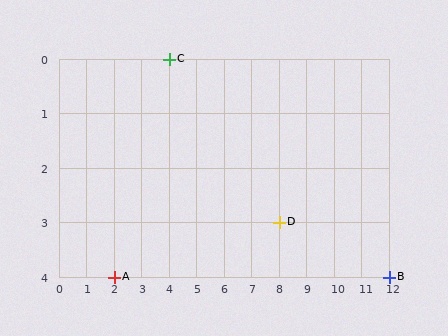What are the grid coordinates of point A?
Point A is at grid coordinates (2, 4).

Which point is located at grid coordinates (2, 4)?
Point A is at (2, 4).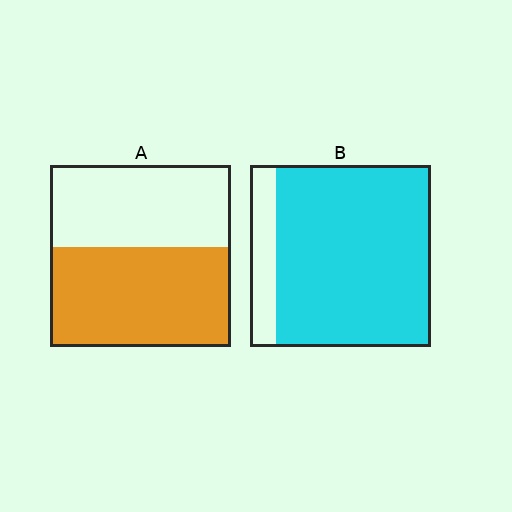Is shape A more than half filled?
Yes.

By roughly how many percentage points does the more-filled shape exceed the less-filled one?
By roughly 30 percentage points (B over A).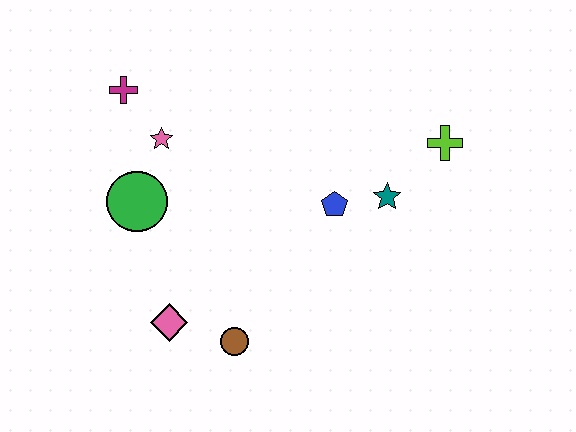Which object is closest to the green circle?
The pink star is closest to the green circle.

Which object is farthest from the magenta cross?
The lime cross is farthest from the magenta cross.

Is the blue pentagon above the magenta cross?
No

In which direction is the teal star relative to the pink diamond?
The teal star is to the right of the pink diamond.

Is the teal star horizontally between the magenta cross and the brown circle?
No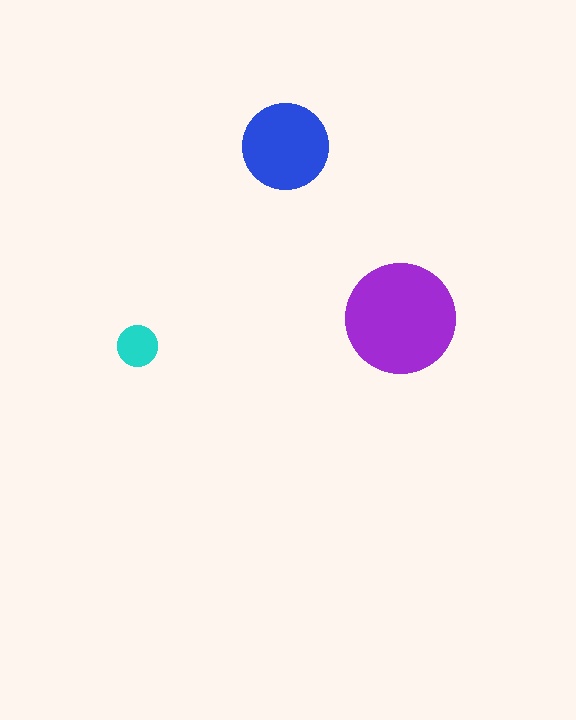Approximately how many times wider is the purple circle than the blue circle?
About 1.5 times wider.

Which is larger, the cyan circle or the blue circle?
The blue one.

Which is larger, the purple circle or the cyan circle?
The purple one.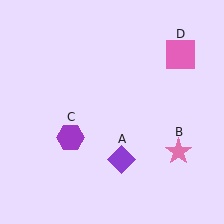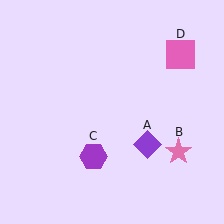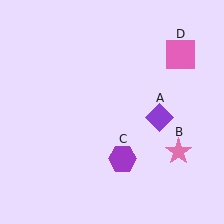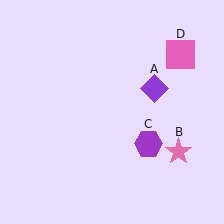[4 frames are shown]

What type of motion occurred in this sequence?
The purple diamond (object A), purple hexagon (object C) rotated counterclockwise around the center of the scene.